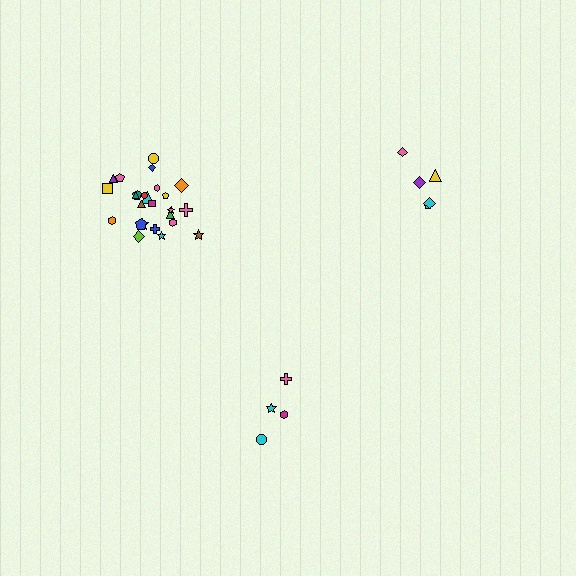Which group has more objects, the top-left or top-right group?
The top-left group.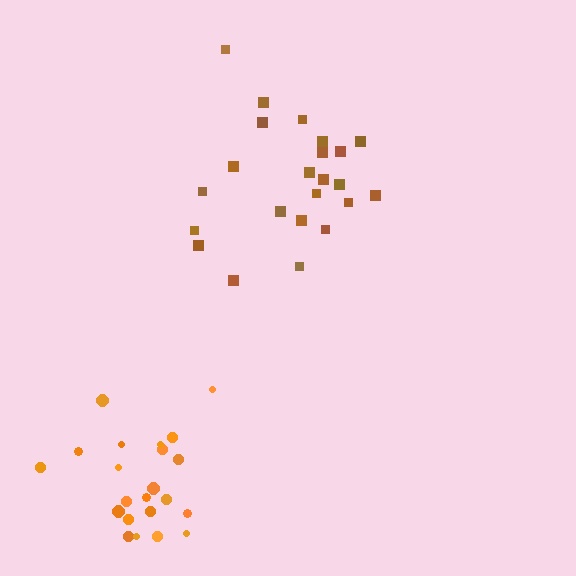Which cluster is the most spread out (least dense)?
Brown.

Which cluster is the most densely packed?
Orange.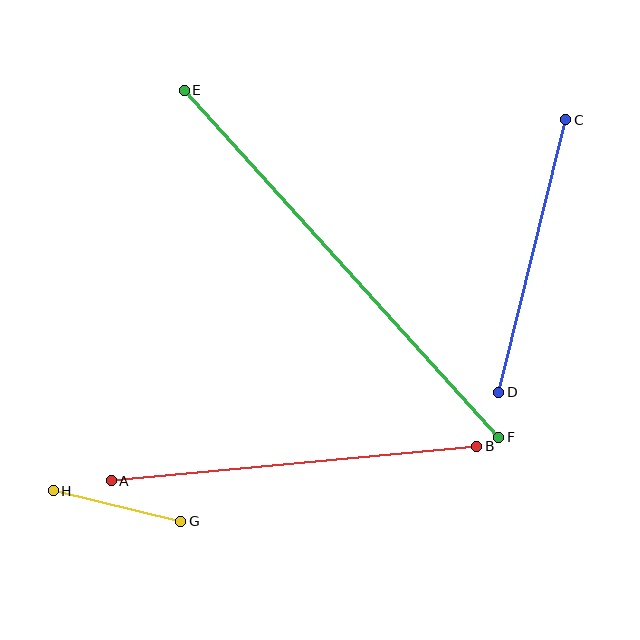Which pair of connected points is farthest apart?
Points E and F are farthest apart.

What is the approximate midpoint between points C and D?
The midpoint is at approximately (532, 256) pixels.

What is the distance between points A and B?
The distance is approximately 367 pixels.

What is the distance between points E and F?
The distance is approximately 469 pixels.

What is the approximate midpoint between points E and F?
The midpoint is at approximately (342, 264) pixels.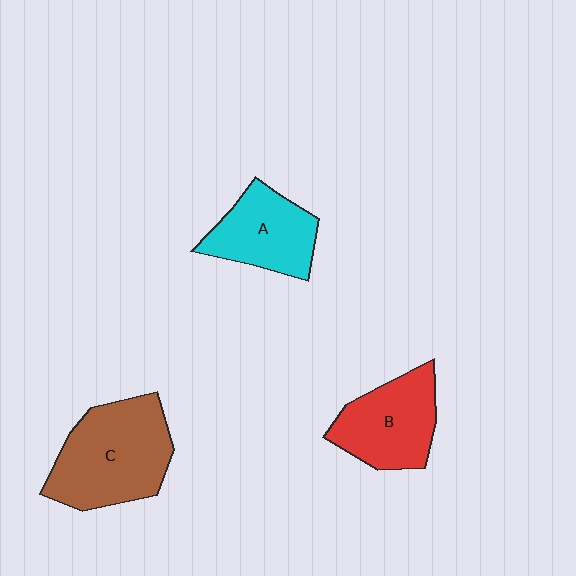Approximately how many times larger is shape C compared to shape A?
Approximately 1.5 times.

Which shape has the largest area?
Shape C (brown).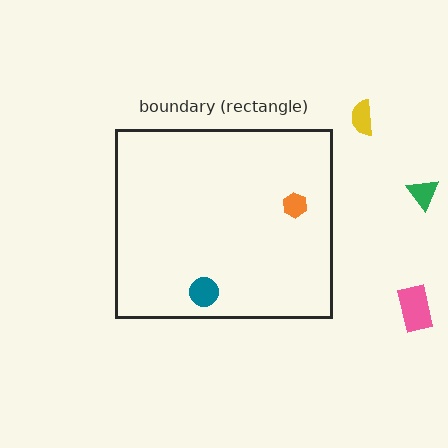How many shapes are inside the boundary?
2 inside, 3 outside.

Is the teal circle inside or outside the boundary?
Inside.